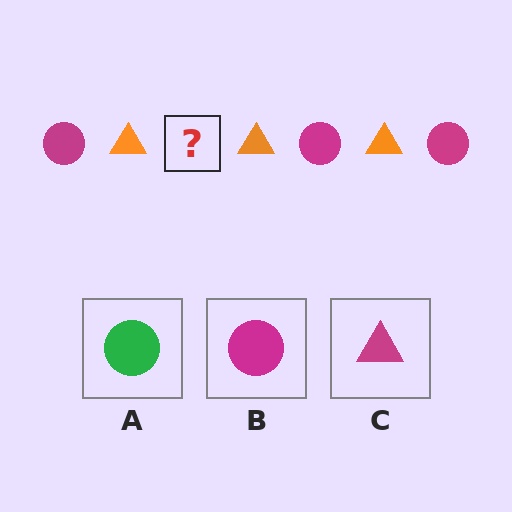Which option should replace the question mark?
Option B.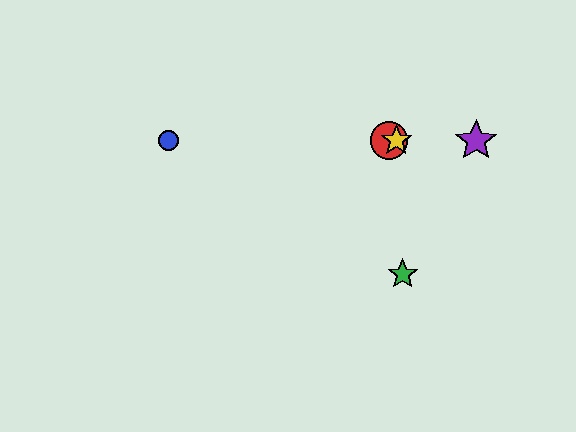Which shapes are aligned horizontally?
The red circle, the blue circle, the yellow star, the purple star are aligned horizontally.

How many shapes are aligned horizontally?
4 shapes (the red circle, the blue circle, the yellow star, the purple star) are aligned horizontally.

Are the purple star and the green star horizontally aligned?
No, the purple star is at y≈141 and the green star is at y≈274.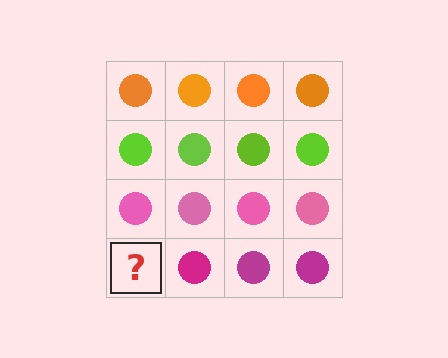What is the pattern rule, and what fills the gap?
The rule is that each row has a consistent color. The gap should be filled with a magenta circle.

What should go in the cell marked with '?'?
The missing cell should contain a magenta circle.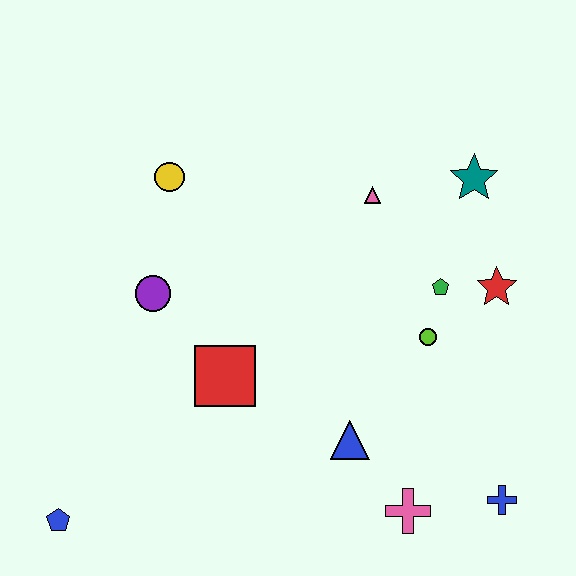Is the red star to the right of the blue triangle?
Yes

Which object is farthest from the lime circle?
The blue pentagon is farthest from the lime circle.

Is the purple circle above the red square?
Yes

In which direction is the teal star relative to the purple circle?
The teal star is to the right of the purple circle.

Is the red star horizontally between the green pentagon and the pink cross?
No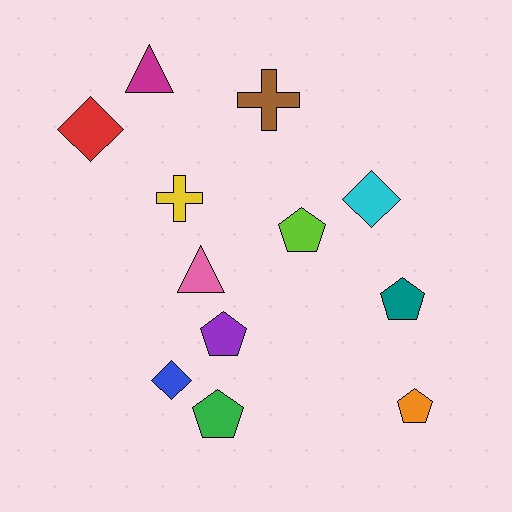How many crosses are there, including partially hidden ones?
There are 2 crosses.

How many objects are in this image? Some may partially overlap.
There are 12 objects.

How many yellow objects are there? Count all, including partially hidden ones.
There is 1 yellow object.